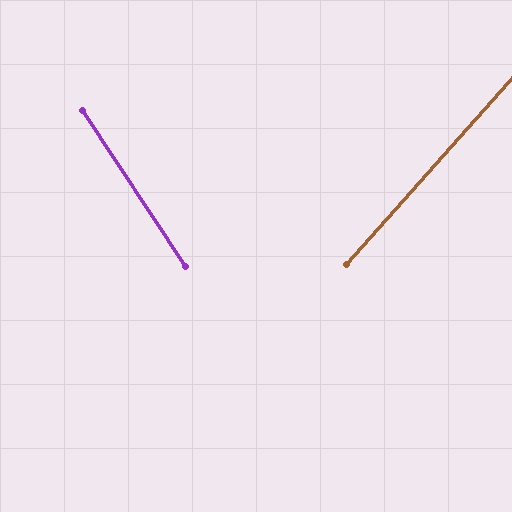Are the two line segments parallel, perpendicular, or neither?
Neither parallel nor perpendicular — they differ by about 75°.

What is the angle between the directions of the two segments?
Approximately 75 degrees.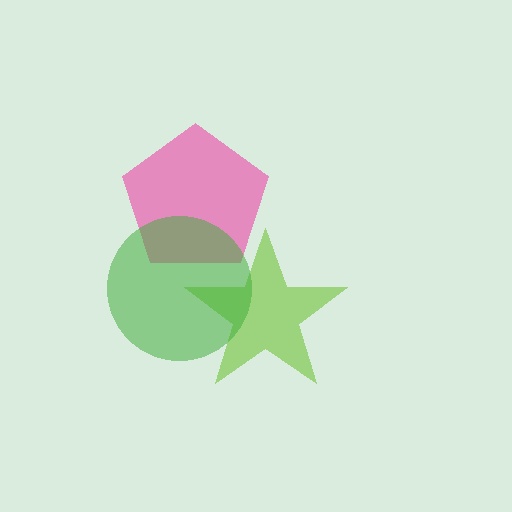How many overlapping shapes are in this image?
There are 3 overlapping shapes in the image.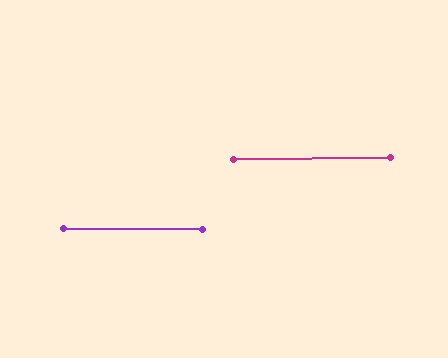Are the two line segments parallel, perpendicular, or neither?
Parallel — their directions differ by only 1.2°.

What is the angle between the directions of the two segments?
Approximately 1 degree.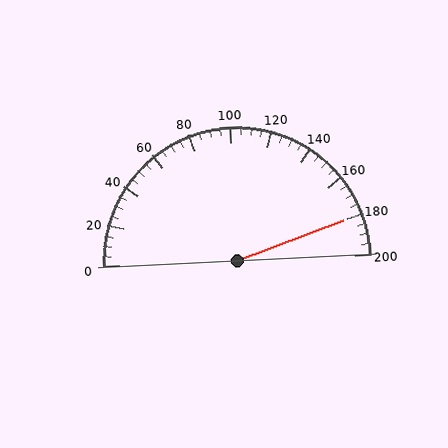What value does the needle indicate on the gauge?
The needle indicates approximately 180.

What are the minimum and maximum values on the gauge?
The gauge ranges from 0 to 200.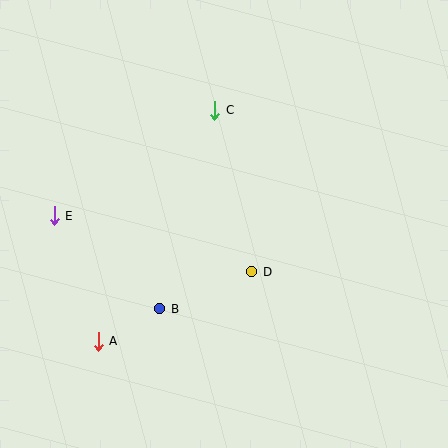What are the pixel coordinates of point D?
Point D is at (252, 272).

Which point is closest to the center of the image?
Point D at (252, 272) is closest to the center.